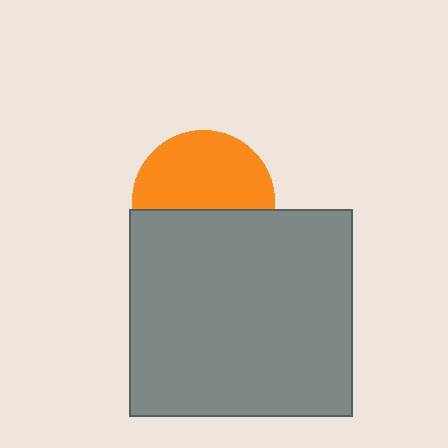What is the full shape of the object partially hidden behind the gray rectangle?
The partially hidden object is an orange circle.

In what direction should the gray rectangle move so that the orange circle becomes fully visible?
The gray rectangle should move down. That is the shortest direction to clear the overlap and leave the orange circle fully visible.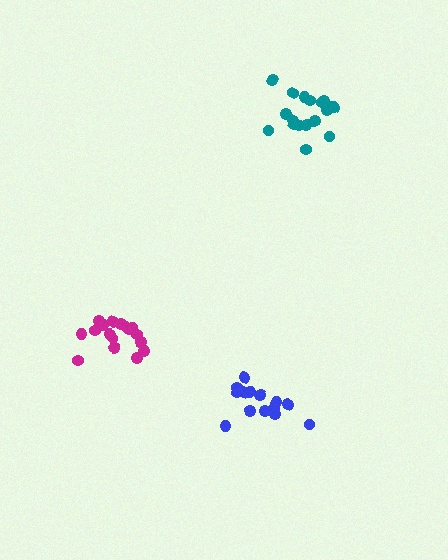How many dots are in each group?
Group 1: 17 dots, Group 2: 15 dots, Group 3: 18 dots (50 total).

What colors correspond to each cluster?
The clusters are colored: magenta, blue, teal.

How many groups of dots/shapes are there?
There are 3 groups.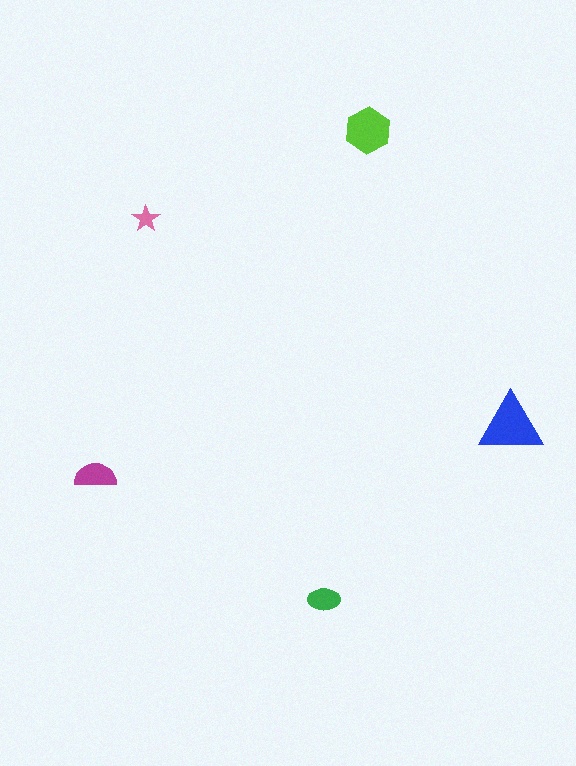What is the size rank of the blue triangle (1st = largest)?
1st.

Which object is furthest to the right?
The blue triangle is rightmost.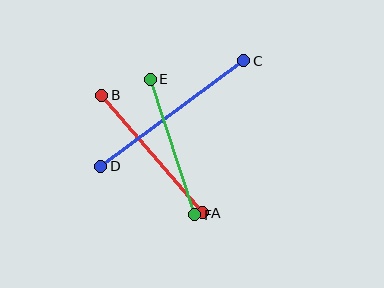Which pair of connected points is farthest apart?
Points C and D are farthest apart.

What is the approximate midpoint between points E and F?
The midpoint is at approximately (173, 147) pixels.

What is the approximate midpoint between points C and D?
The midpoint is at approximately (172, 114) pixels.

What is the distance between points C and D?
The distance is approximately 177 pixels.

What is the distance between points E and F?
The distance is approximately 143 pixels.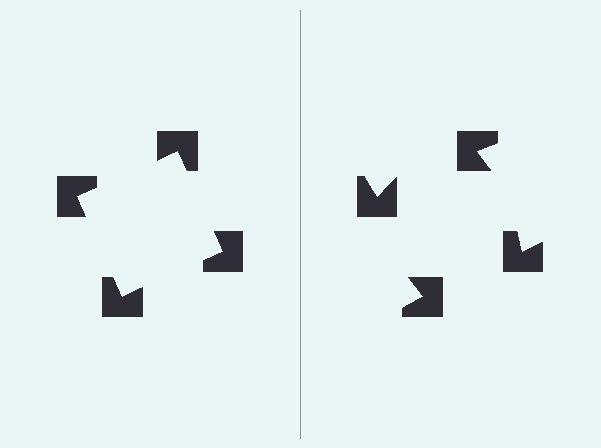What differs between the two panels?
The notched squares are positioned identically on both sides; only the wedge orientations differ. On the left they align to a square; on the right they are misaligned.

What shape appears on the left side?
An illusory square.